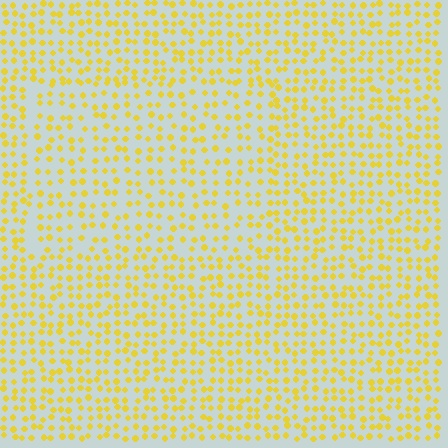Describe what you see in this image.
The image contains small yellow elements arranged at two different densities. A rectangle-shaped region is visible where the elements are less densely packed than the surrounding area.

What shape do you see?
I see a rectangle.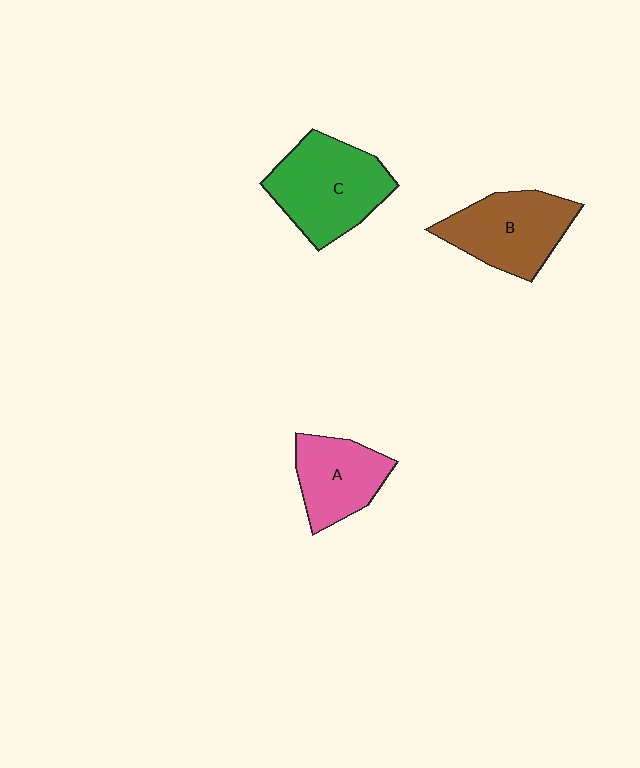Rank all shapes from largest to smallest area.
From largest to smallest: C (green), B (brown), A (pink).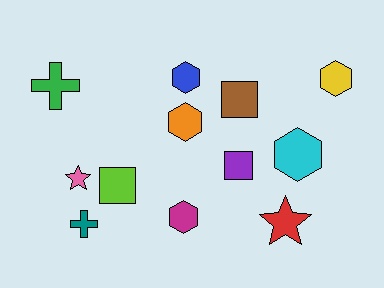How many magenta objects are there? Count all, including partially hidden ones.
There is 1 magenta object.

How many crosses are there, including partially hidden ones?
There are 2 crosses.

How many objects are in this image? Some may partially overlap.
There are 12 objects.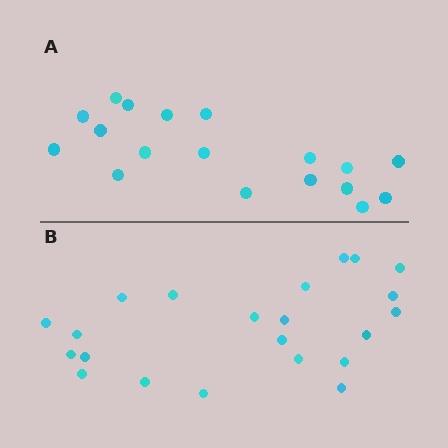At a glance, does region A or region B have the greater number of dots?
Region B (the bottom region) has more dots.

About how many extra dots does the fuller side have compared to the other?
Region B has about 4 more dots than region A.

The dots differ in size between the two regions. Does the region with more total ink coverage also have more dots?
No. Region A has more total ink coverage because its dots are larger, but region B actually contains more individual dots. Total area can be misleading — the number of items is what matters here.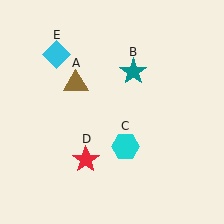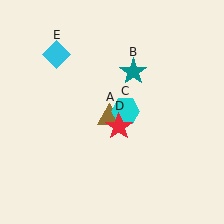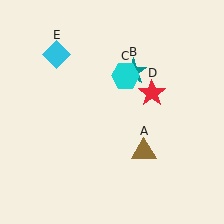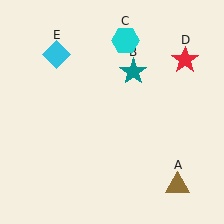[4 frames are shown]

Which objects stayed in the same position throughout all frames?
Teal star (object B) and cyan diamond (object E) remained stationary.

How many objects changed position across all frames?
3 objects changed position: brown triangle (object A), cyan hexagon (object C), red star (object D).